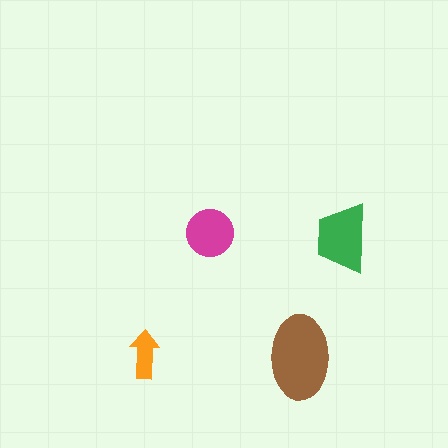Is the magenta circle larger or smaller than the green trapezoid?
Smaller.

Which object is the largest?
The brown ellipse.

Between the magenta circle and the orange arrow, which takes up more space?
The magenta circle.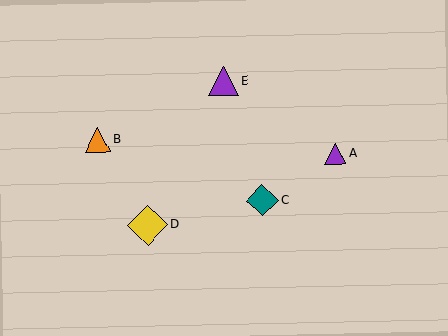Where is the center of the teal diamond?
The center of the teal diamond is at (262, 200).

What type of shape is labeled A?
Shape A is a purple triangle.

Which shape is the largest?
The yellow diamond (labeled D) is the largest.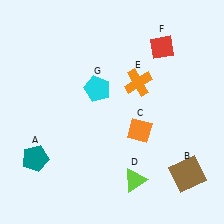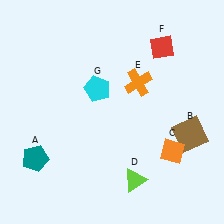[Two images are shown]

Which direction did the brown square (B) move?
The brown square (B) moved up.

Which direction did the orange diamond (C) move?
The orange diamond (C) moved right.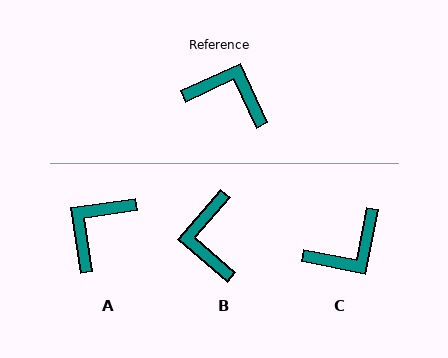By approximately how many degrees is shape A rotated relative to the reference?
Approximately 73 degrees counter-clockwise.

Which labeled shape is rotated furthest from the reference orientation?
C, about 126 degrees away.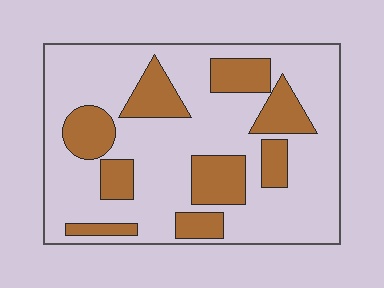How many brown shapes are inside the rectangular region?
9.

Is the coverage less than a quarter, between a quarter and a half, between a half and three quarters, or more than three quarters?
Between a quarter and a half.